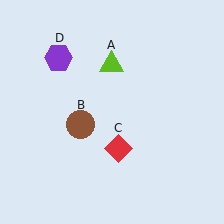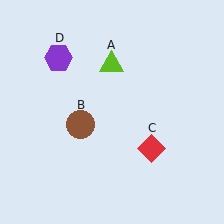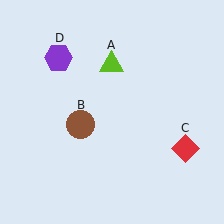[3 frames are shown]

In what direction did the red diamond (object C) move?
The red diamond (object C) moved right.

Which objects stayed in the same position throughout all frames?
Lime triangle (object A) and brown circle (object B) and purple hexagon (object D) remained stationary.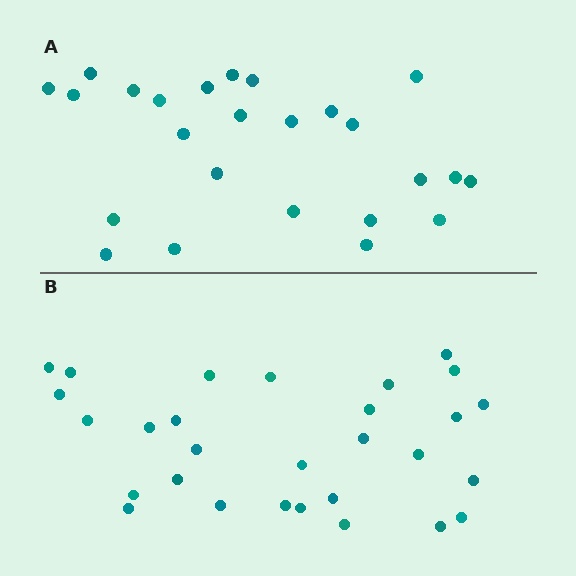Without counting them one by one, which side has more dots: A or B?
Region B (the bottom region) has more dots.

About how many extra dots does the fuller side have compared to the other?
Region B has about 4 more dots than region A.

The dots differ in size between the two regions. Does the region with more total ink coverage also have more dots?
No. Region A has more total ink coverage because its dots are larger, but region B actually contains more individual dots. Total area can be misleading — the number of items is what matters here.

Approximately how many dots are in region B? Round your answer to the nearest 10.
About 30 dots. (The exact count is 29, which rounds to 30.)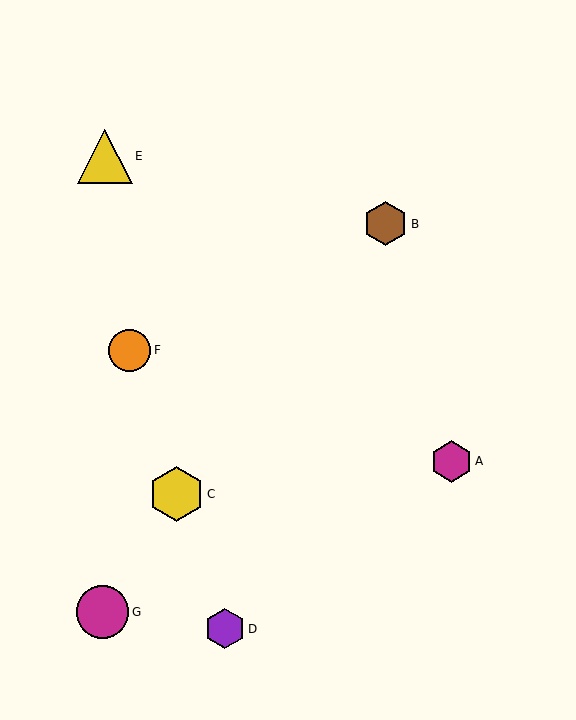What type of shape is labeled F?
Shape F is an orange circle.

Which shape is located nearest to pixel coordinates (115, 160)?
The yellow triangle (labeled E) at (105, 156) is nearest to that location.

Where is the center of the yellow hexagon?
The center of the yellow hexagon is at (176, 494).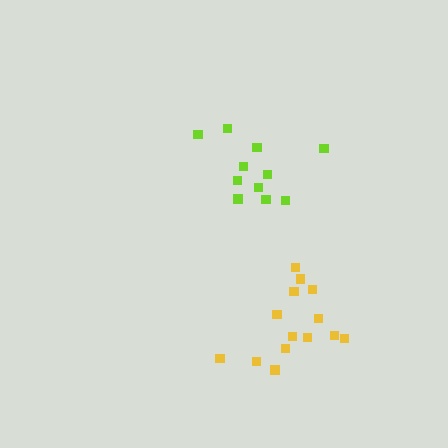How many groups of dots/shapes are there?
There are 2 groups.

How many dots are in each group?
Group 1: 14 dots, Group 2: 11 dots (25 total).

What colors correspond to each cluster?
The clusters are colored: yellow, lime.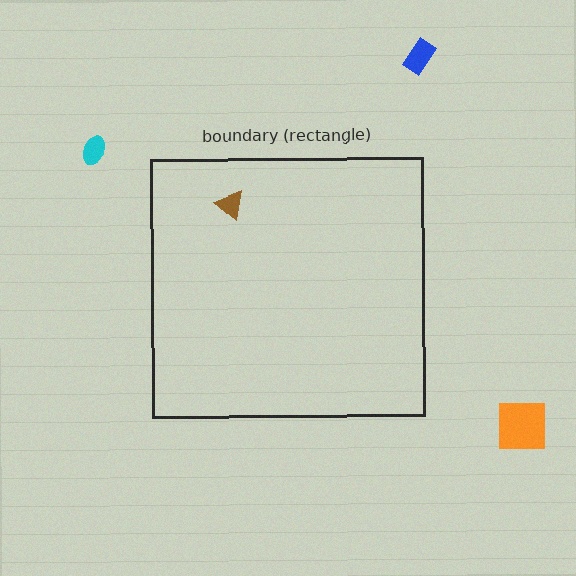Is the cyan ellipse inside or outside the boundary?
Outside.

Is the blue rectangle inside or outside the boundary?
Outside.